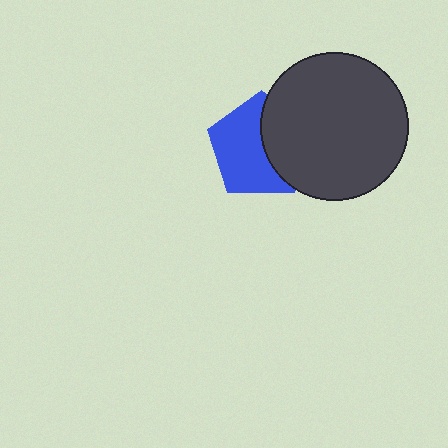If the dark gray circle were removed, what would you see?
You would see the complete blue pentagon.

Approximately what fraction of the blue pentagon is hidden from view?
Roughly 40% of the blue pentagon is hidden behind the dark gray circle.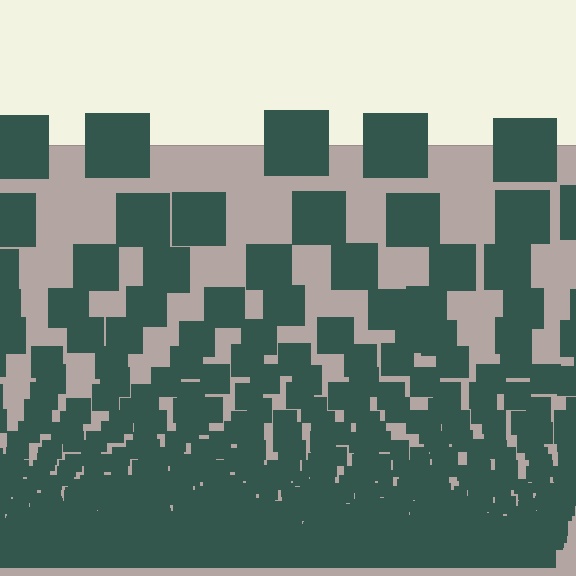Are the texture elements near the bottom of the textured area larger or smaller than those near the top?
Smaller. The gradient is inverted — elements near the bottom are smaller and denser.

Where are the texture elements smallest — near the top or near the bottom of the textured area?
Near the bottom.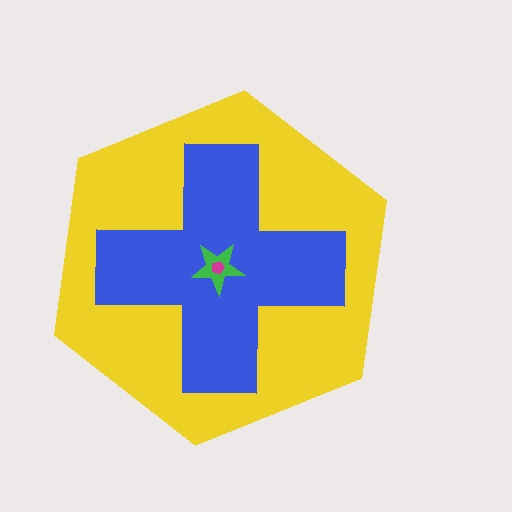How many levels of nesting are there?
4.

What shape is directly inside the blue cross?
The green star.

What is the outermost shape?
The yellow hexagon.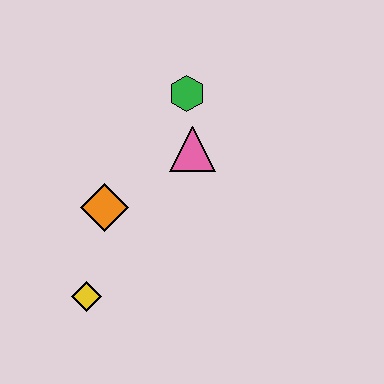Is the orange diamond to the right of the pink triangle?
No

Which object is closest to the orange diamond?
The yellow diamond is closest to the orange diamond.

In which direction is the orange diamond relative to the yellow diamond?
The orange diamond is above the yellow diamond.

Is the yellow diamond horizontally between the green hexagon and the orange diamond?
No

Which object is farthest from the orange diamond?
The green hexagon is farthest from the orange diamond.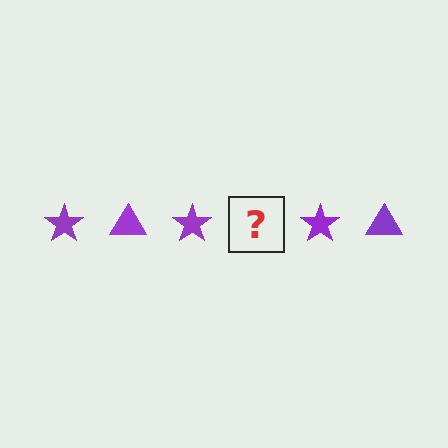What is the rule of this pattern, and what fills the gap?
The rule is that the pattern cycles through star, triangle shapes in purple. The gap should be filled with a purple triangle.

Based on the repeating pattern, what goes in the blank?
The blank should be a purple triangle.